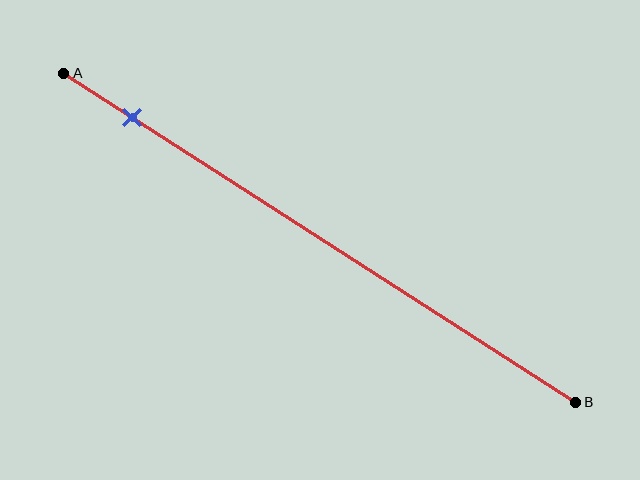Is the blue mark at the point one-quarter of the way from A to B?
No, the mark is at about 15% from A, not at the 25% one-quarter point.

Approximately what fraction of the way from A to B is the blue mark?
The blue mark is approximately 15% of the way from A to B.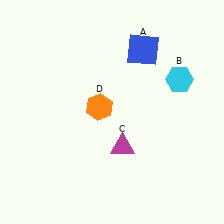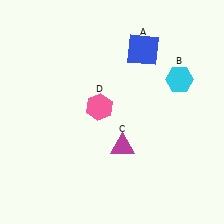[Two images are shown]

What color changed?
The hexagon (D) changed from orange in Image 1 to pink in Image 2.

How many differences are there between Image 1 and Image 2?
There is 1 difference between the two images.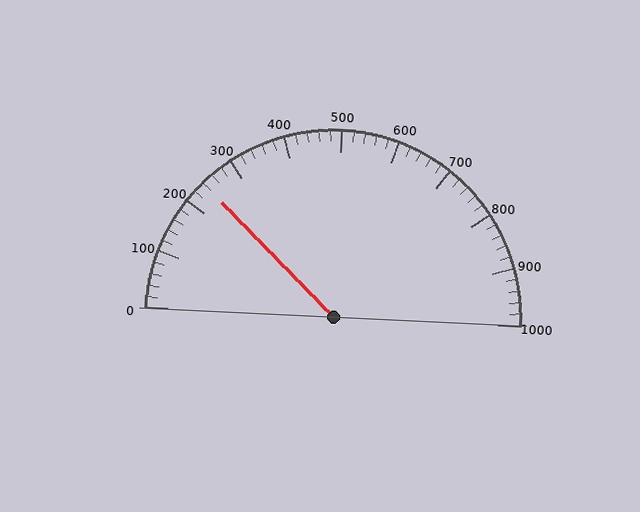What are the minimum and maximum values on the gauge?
The gauge ranges from 0 to 1000.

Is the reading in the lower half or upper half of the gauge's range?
The reading is in the lower half of the range (0 to 1000).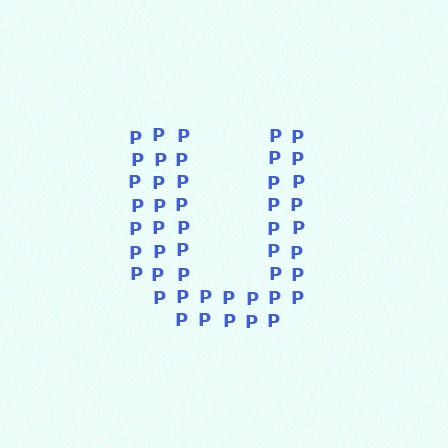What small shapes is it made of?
It is made of small letter P's.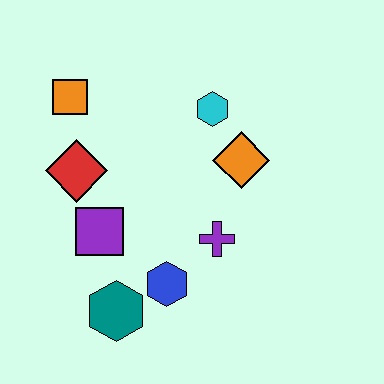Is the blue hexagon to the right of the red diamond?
Yes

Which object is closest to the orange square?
The red diamond is closest to the orange square.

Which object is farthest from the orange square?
The teal hexagon is farthest from the orange square.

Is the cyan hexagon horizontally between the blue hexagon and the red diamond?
No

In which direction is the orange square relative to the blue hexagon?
The orange square is above the blue hexagon.